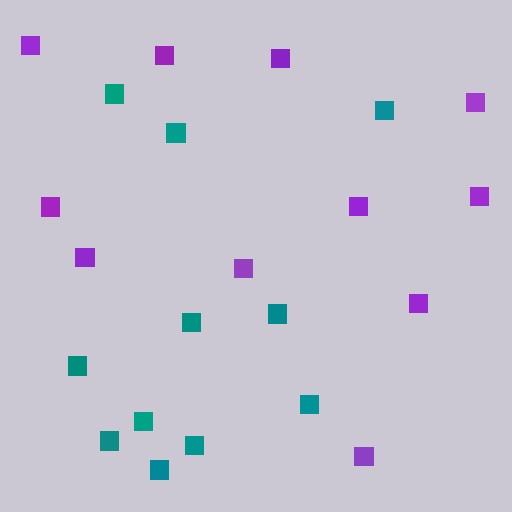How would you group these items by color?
There are 2 groups: one group of purple squares (11) and one group of teal squares (11).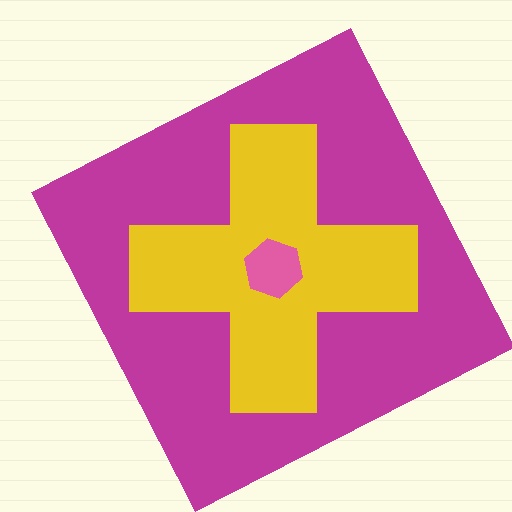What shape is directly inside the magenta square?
The yellow cross.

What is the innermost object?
The pink hexagon.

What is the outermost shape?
The magenta square.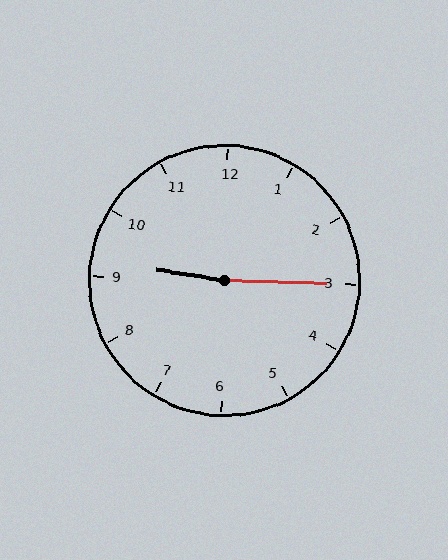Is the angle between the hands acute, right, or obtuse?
It is obtuse.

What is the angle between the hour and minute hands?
Approximately 172 degrees.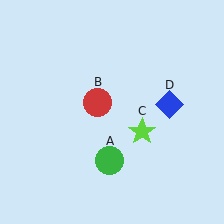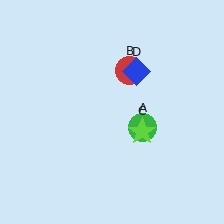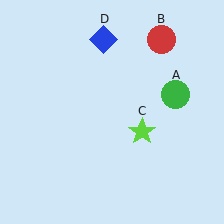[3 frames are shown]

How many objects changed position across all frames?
3 objects changed position: green circle (object A), red circle (object B), blue diamond (object D).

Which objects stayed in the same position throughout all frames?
Lime star (object C) remained stationary.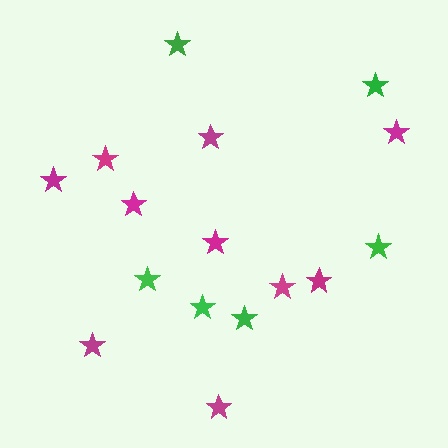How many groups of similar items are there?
There are 2 groups: one group of green stars (6) and one group of magenta stars (10).